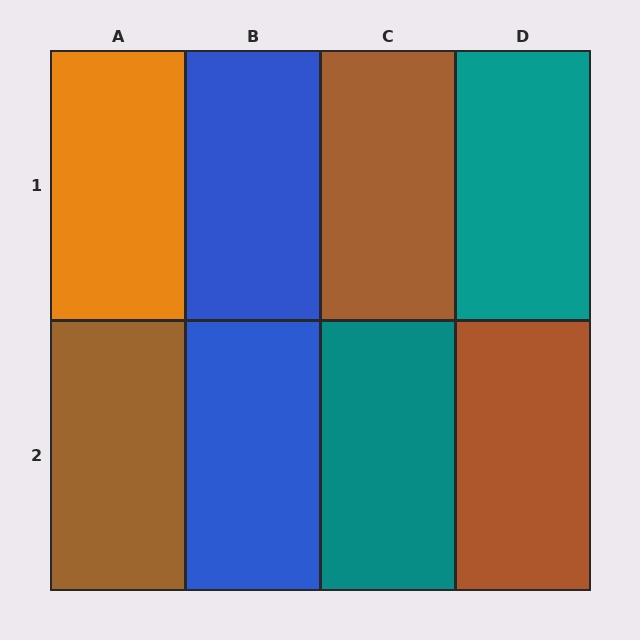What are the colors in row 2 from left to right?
Brown, blue, teal, brown.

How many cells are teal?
2 cells are teal.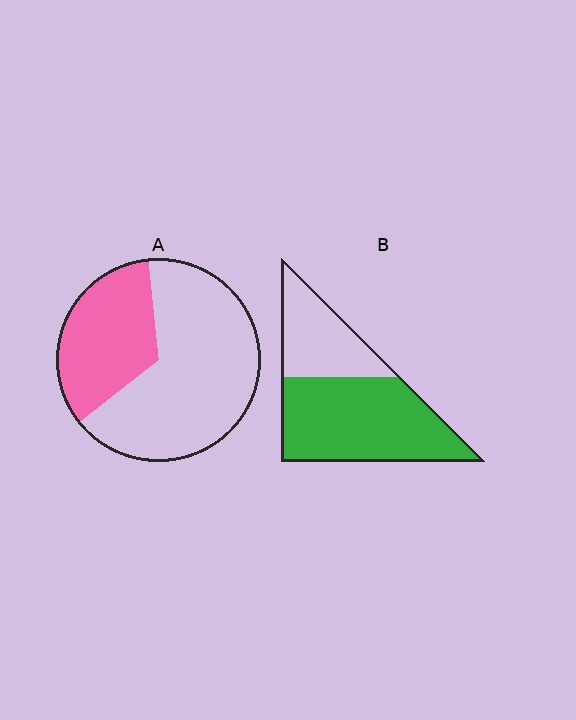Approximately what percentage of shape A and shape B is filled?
A is approximately 35% and B is approximately 65%.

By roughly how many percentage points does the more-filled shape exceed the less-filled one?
By roughly 30 percentage points (B over A).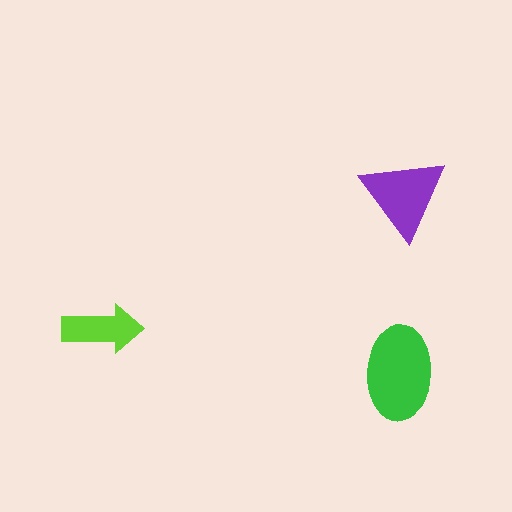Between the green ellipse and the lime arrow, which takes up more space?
The green ellipse.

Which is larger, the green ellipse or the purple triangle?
The green ellipse.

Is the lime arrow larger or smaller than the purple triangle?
Smaller.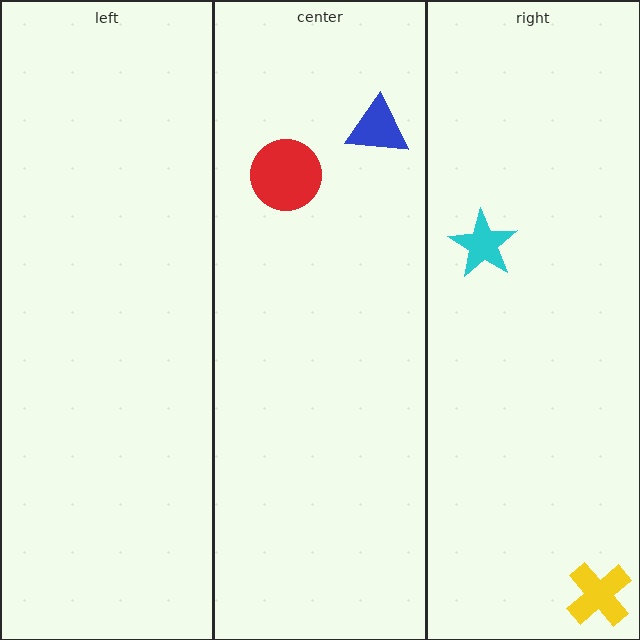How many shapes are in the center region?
2.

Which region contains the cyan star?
The right region.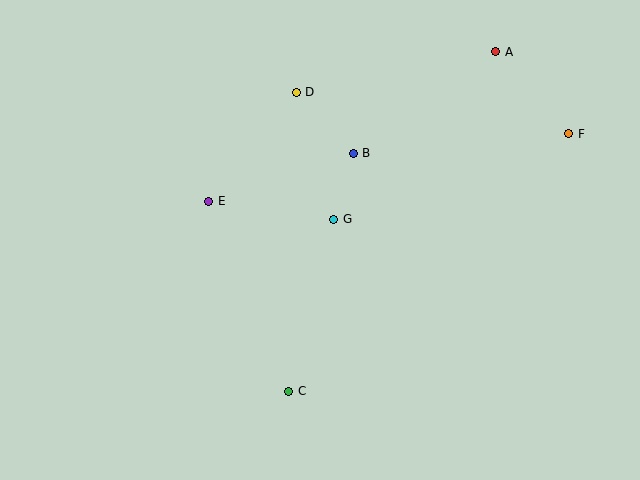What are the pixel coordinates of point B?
Point B is at (353, 153).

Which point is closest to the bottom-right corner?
Point F is closest to the bottom-right corner.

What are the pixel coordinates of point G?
Point G is at (334, 219).